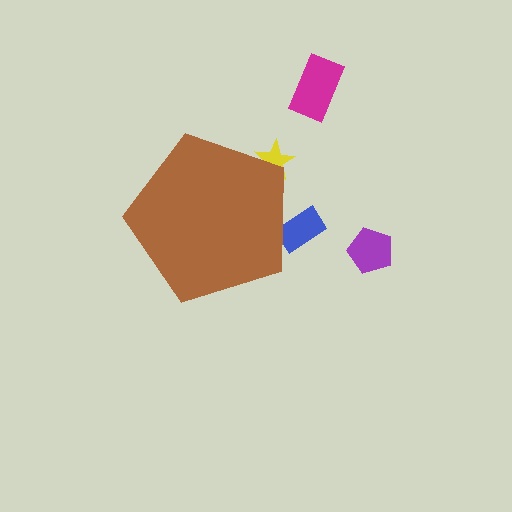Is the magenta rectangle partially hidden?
No, the magenta rectangle is fully visible.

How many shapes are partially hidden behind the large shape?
2 shapes are partially hidden.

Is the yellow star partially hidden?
Yes, the yellow star is partially hidden behind the brown pentagon.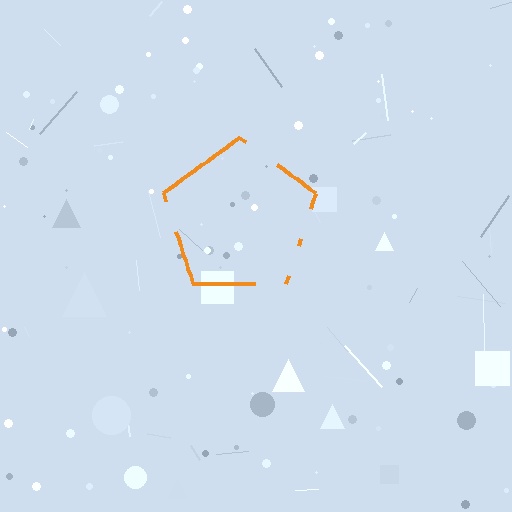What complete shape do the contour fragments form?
The contour fragments form a pentagon.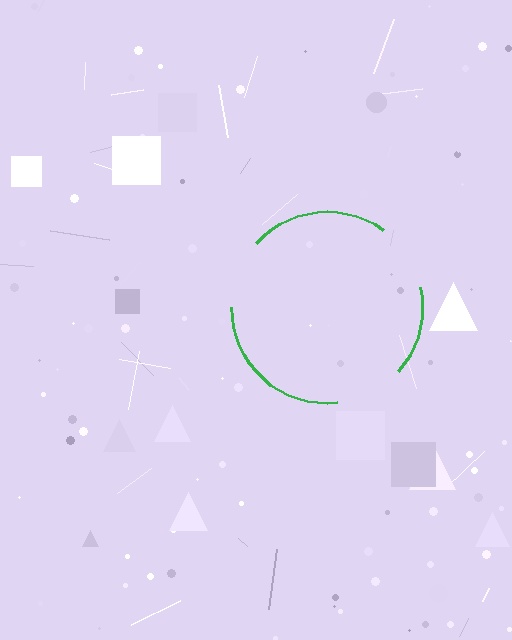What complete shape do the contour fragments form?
The contour fragments form a circle.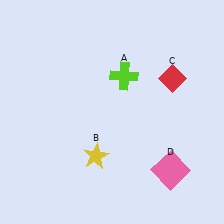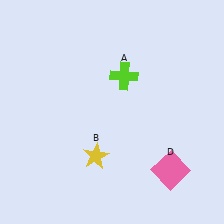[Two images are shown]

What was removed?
The red diamond (C) was removed in Image 2.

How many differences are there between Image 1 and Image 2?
There is 1 difference between the two images.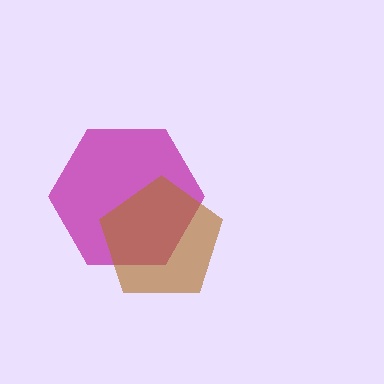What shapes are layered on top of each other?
The layered shapes are: a magenta hexagon, a brown pentagon.